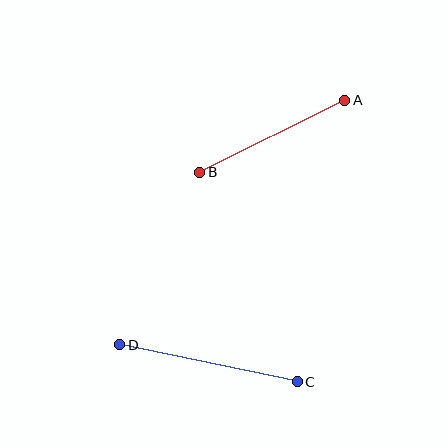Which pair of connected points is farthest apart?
Points C and D are farthest apart.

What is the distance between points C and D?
The distance is approximately 181 pixels.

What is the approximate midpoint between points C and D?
The midpoint is at approximately (208, 363) pixels.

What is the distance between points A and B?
The distance is approximately 162 pixels.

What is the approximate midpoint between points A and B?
The midpoint is at approximately (272, 136) pixels.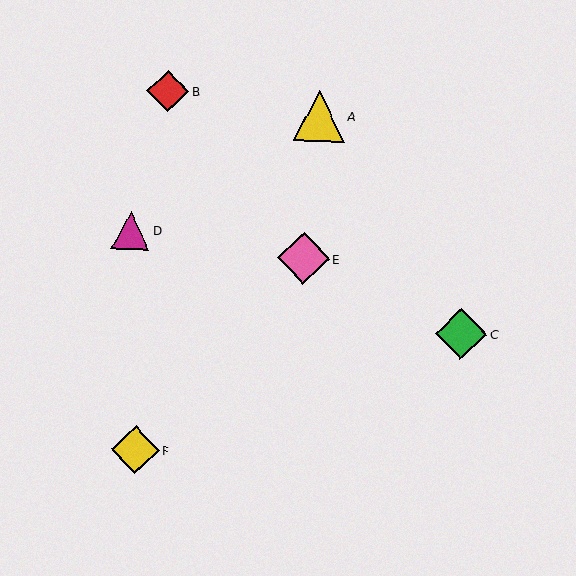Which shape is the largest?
The pink diamond (labeled E) is the largest.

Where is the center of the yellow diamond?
The center of the yellow diamond is at (135, 450).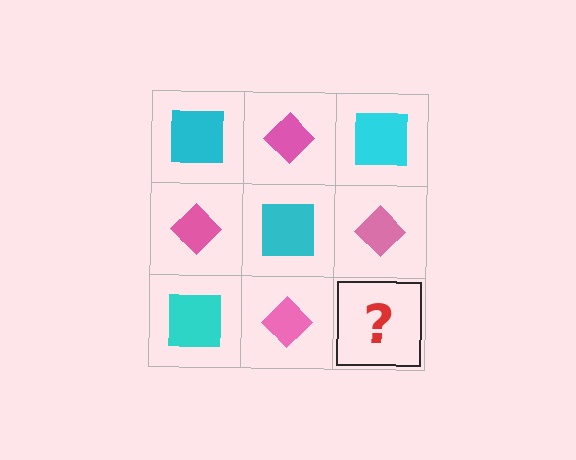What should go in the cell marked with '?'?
The missing cell should contain a cyan square.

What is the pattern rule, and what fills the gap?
The rule is that it alternates cyan square and pink diamond in a checkerboard pattern. The gap should be filled with a cyan square.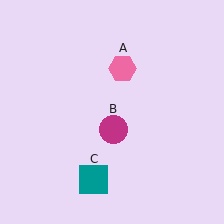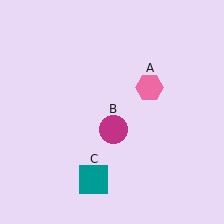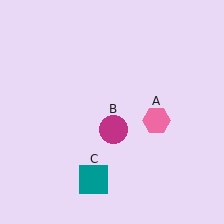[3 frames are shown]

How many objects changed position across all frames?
1 object changed position: pink hexagon (object A).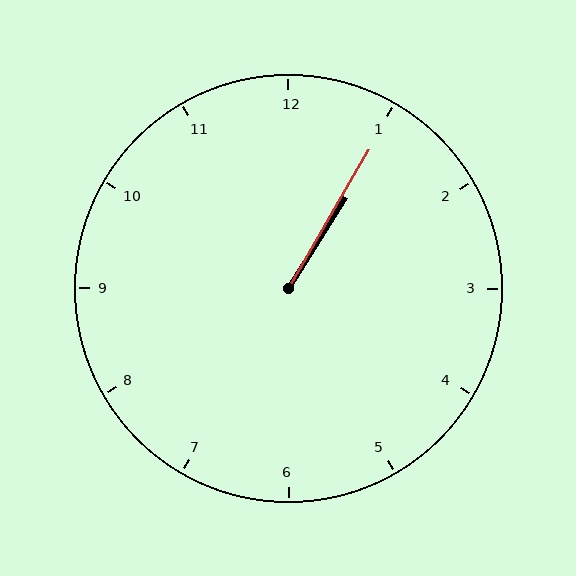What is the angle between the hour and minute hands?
Approximately 2 degrees.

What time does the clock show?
1:05.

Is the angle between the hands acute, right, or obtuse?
It is acute.